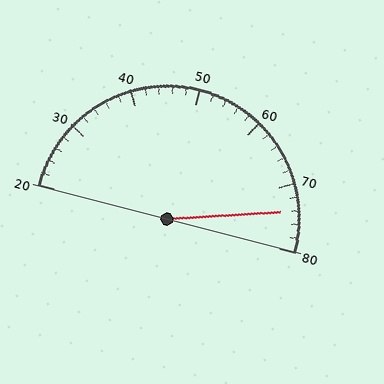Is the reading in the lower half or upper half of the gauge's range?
The reading is in the upper half of the range (20 to 80).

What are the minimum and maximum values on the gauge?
The gauge ranges from 20 to 80.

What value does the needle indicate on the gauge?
The needle indicates approximately 74.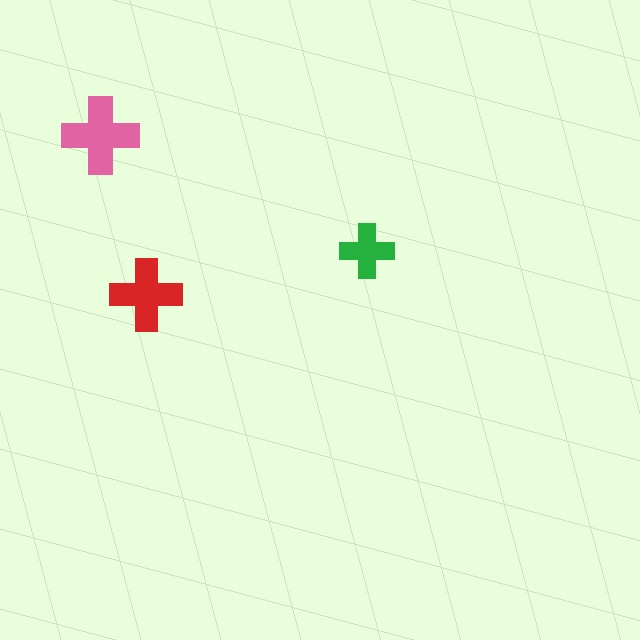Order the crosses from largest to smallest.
the pink one, the red one, the green one.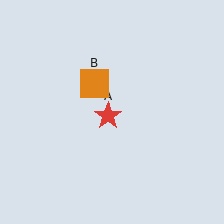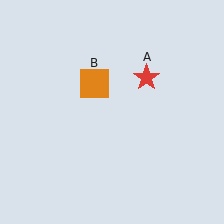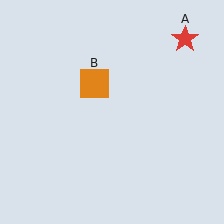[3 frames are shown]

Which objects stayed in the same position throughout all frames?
Orange square (object B) remained stationary.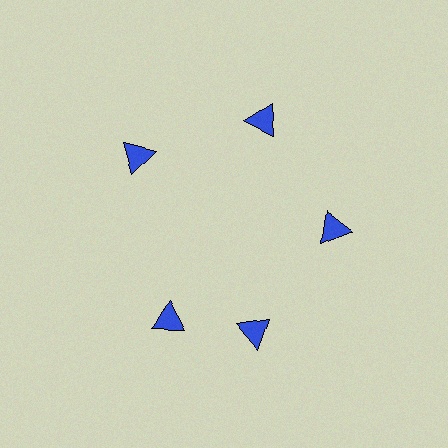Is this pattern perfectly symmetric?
No. The 5 blue triangles are arranged in a ring, but one element near the 8 o'clock position is rotated out of alignment along the ring, breaking the 5-fold rotational symmetry.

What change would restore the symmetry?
The symmetry would be restored by rotating it back into even spacing with its neighbors so that all 5 triangles sit at equal angles and equal distance from the center.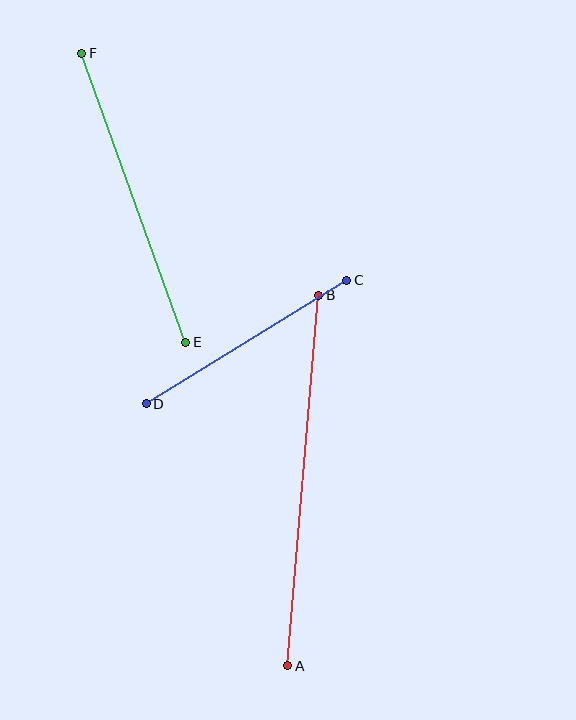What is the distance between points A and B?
The distance is approximately 372 pixels.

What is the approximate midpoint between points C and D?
The midpoint is at approximately (246, 342) pixels.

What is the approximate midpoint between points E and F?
The midpoint is at approximately (134, 198) pixels.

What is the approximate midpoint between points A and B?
The midpoint is at approximately (303, 480) pixels.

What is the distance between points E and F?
The distance is approximately 307 pixels.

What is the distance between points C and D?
The distance is approximately 236 pixels.